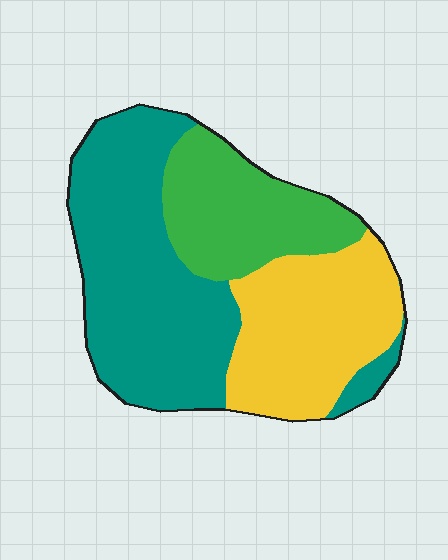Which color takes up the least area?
Green, at roughly 25%.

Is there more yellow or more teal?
Teal.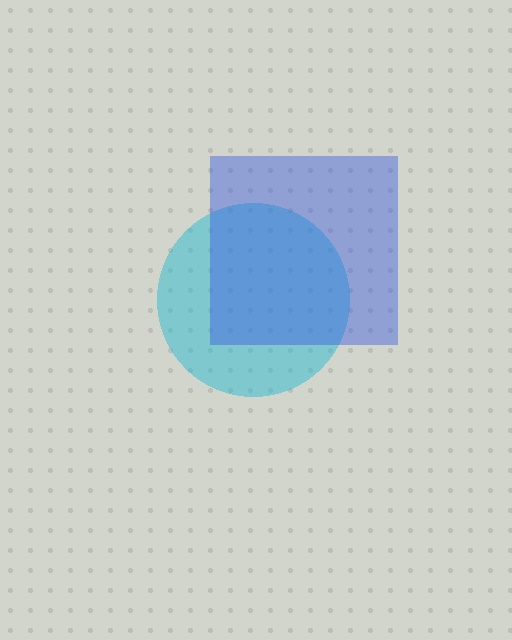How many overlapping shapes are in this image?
There are 2 overlapping shapes in the image.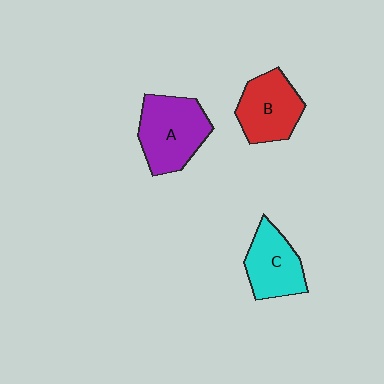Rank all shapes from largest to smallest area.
From largest to smallest: A (purple), B (red), C (cyan).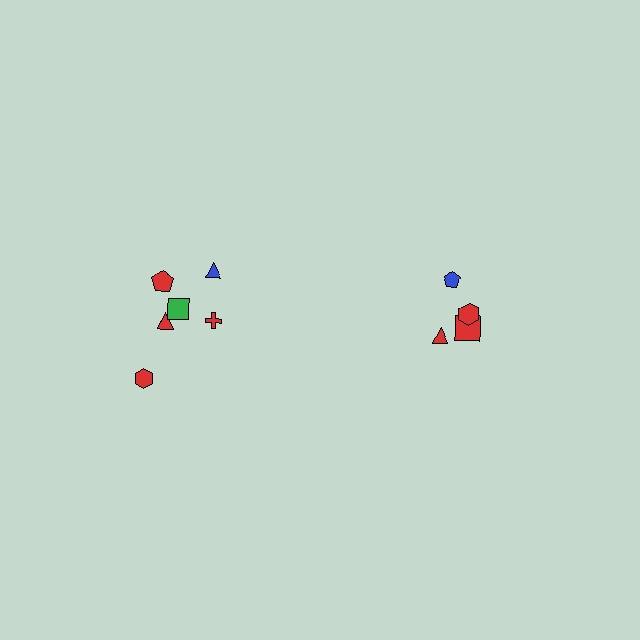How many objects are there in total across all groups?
There are 10 objects.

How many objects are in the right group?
There are 4 objects.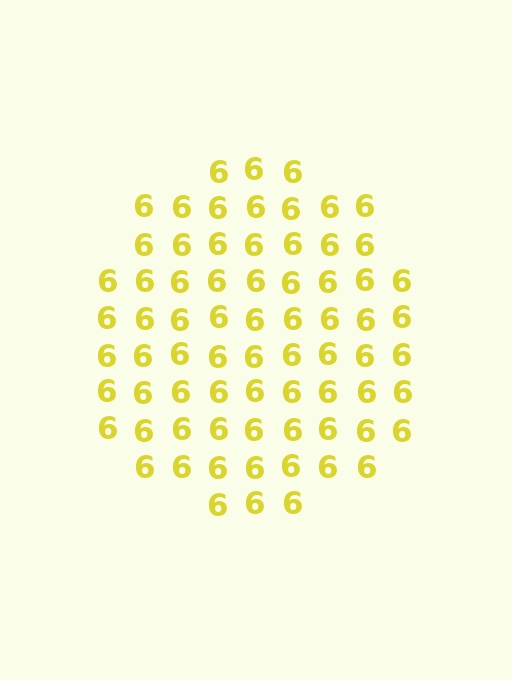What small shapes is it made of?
It is made of small digit 6's.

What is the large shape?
The large shape is a circle.